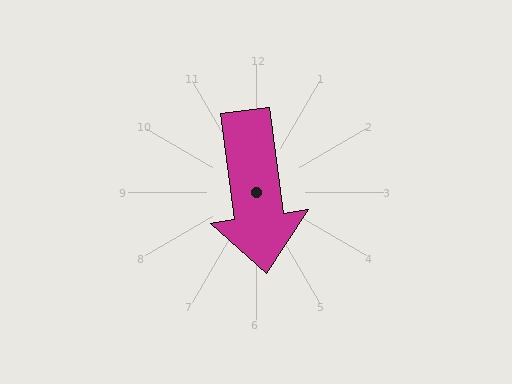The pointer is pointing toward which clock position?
Roughly 6 o'clock.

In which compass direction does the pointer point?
South.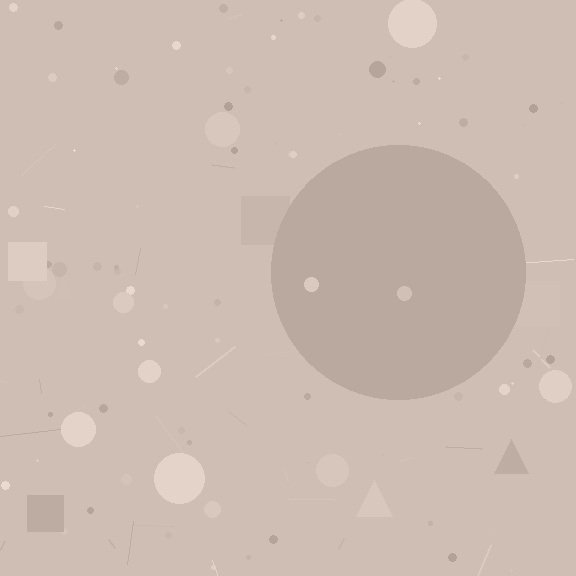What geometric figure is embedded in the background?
A circle is embedded in the background.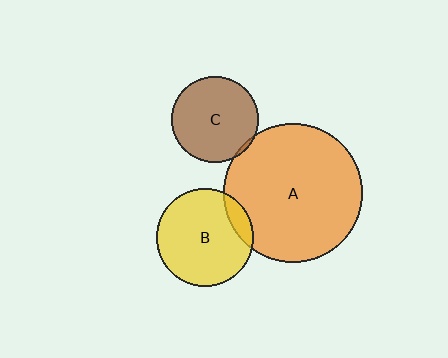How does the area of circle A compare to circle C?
Approximately 2.6 times.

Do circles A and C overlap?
Yes.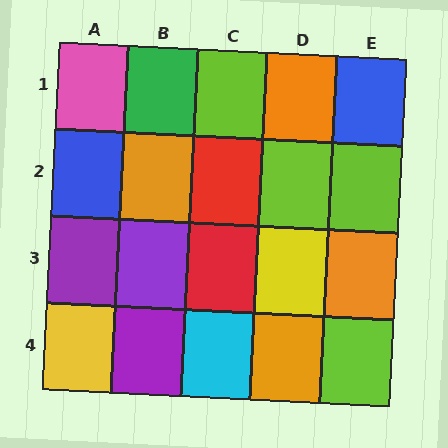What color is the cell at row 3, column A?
Purple.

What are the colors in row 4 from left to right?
Yellow, purple, cyan, orange, lime.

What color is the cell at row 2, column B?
Orange.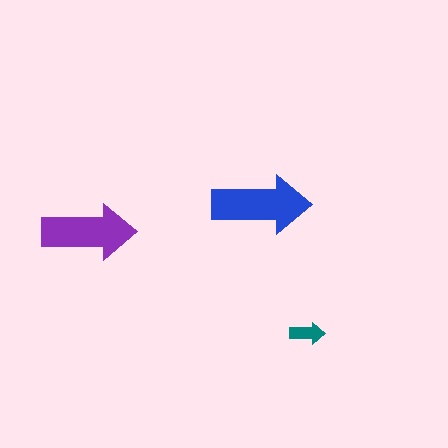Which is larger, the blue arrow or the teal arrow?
The blue one.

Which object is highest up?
The blue arrow is topmost.